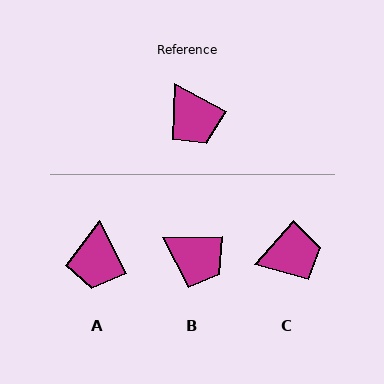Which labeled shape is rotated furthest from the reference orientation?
C, about 76 degrees away.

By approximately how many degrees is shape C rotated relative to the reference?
Approximately 76 degrees counter-clockwise.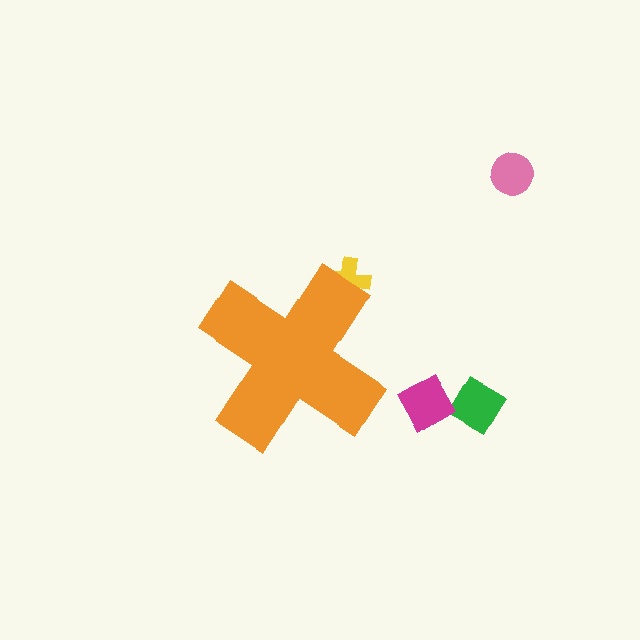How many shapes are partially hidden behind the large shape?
1 shape is partially hidden.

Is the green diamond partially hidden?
No, the green diamond is fully visible.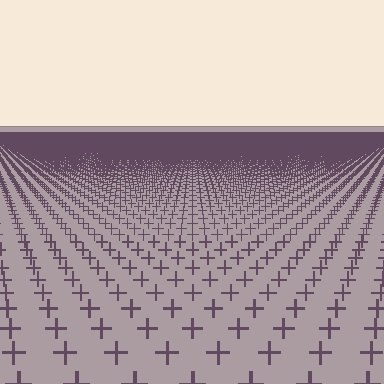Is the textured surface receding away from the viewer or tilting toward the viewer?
The surface is receding away from the viewer. Texture elements get smaller and denser toward the top.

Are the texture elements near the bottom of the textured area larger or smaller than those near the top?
Larger. Near the bottom, elements are closer to the viewer and appear at a bigger on-screen size.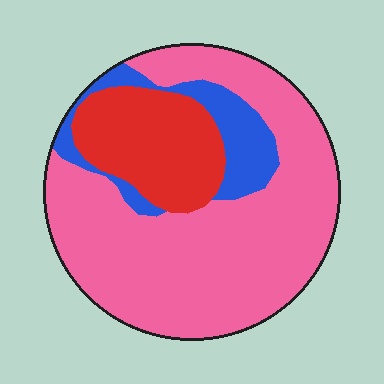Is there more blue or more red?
Red.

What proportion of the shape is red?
Red covers about 20% of the shape.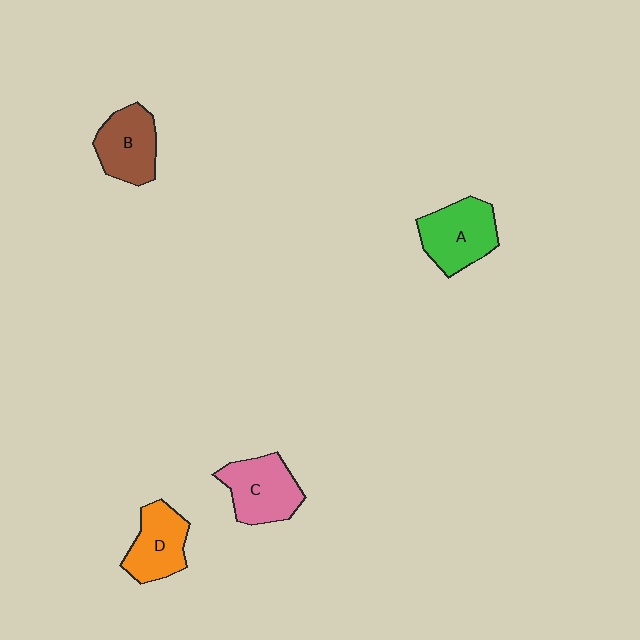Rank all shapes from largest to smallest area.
From largest to smallest: A (green), C (pink), B (brown), D (orange).